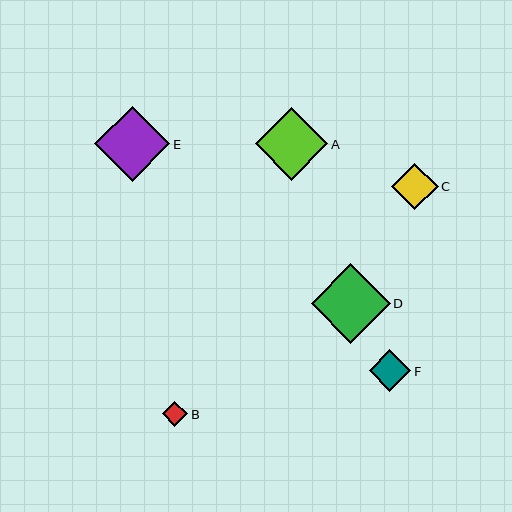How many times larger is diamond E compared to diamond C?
Diamond E is approximately 1.6 times the size of diamond C.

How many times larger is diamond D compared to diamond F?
Diamond D is approximately 1.9 times the size of diamond F.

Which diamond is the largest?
Diamond D is the largest with a size of approximately 79 pixels.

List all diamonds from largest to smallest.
From largest to smallest: D, E, A, C, F, B.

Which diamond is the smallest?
Diamond B is the smallest with a size of approximately 26 pixels.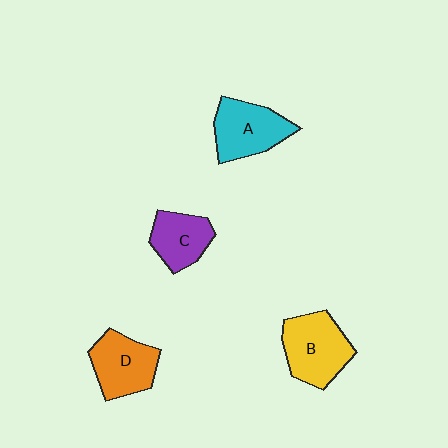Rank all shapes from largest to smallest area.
From largest to smallest: B (yellow), A (cyan), D (orange), C (purple).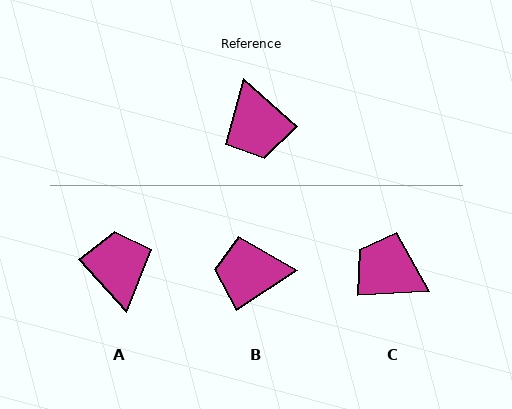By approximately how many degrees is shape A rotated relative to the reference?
Approximately 173 degrees counter-clockwise.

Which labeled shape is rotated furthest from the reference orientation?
A, about 173 degrees away.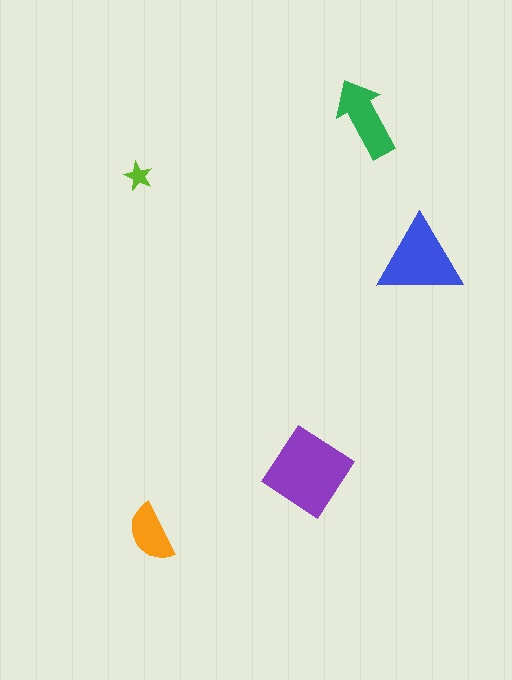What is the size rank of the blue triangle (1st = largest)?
2nd.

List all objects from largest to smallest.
The purple diamond, the blue triangle, the green arrow, the orange semicircle, the lime star.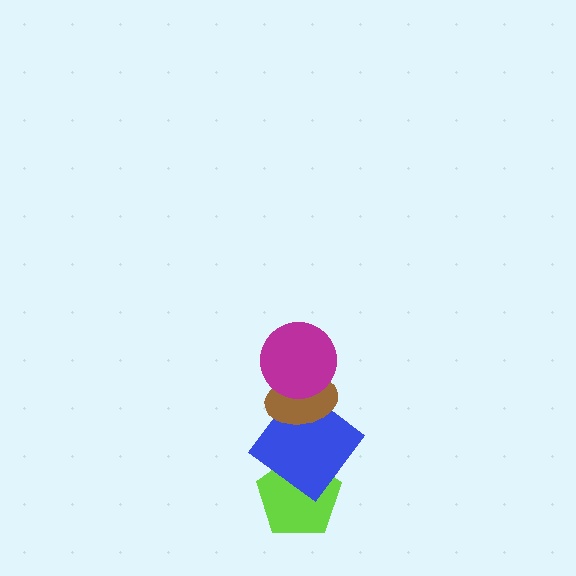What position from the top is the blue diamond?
The blue diamond is 3rd from the top.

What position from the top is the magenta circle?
The magenta circle is 1st from the top.